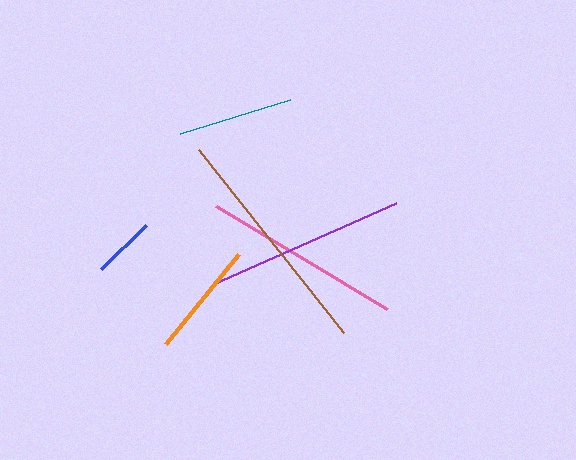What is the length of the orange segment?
The orange segment is approximately 116 pixels long.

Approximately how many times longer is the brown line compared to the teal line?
The brown line is approximately 2.0 times the length of the teal line.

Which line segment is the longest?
The brown line is the longest at approximately 234 pixels.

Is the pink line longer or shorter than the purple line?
The purple line is longer than the pink line.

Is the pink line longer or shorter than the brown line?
The brown line is longer than the pink line.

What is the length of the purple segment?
The purple segment is approximately 200 pixels long.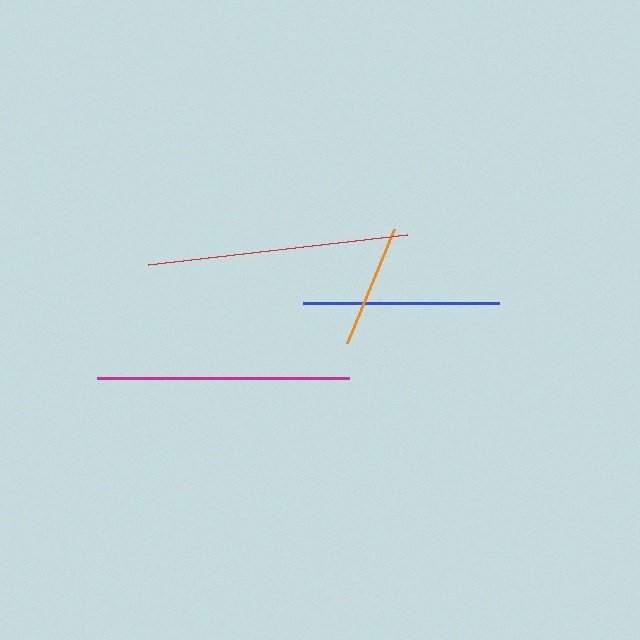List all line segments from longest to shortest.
From longest to shortest: red, magenta, blue, orange.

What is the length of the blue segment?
The blue segment is approximately 196 pixels long.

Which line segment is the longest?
The red line is the longest at approximately 260 pixels.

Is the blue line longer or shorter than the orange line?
The blue line is longer than the orange line.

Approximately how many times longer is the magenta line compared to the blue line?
The magenta line is approximately 1.3 times the length of the blue line.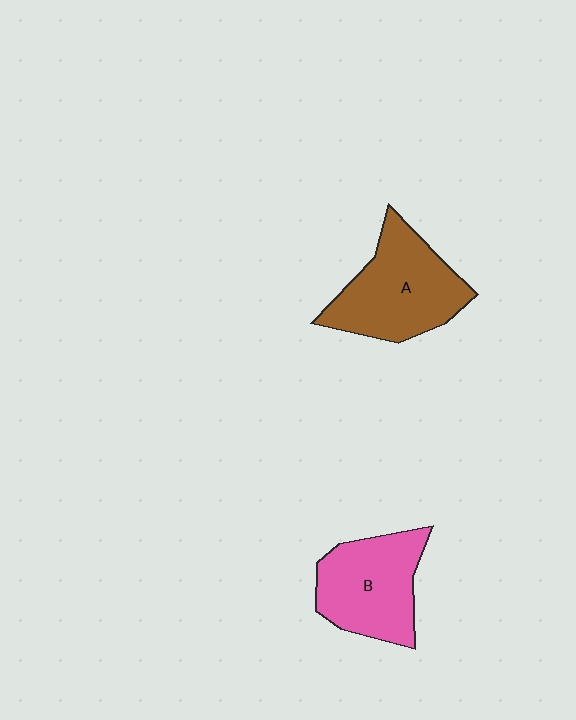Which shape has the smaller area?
Shape B (pink).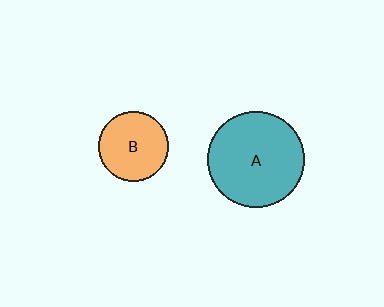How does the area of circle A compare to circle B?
Approximately 1.9 times.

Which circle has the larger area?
Circle A (teal).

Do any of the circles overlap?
No, none of the circles overlap.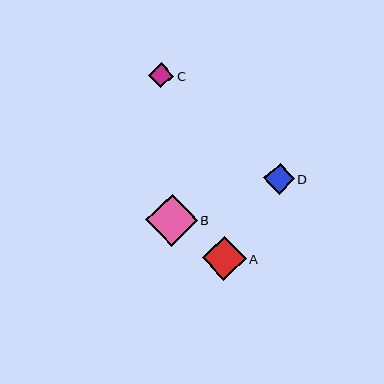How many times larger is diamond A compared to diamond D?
Diamond A is approximately 1.5 times the size of diamond D.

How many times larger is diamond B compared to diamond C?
Diamond B is approximately 2.0 times the size of diamond C.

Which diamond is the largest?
Diamond B is the largest with a size of approximately 52 pixels.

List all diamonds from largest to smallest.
From largest to smallest: B, A, D, C.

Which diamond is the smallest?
Diamond C is the smallest with a size of approximately 26 pixels.